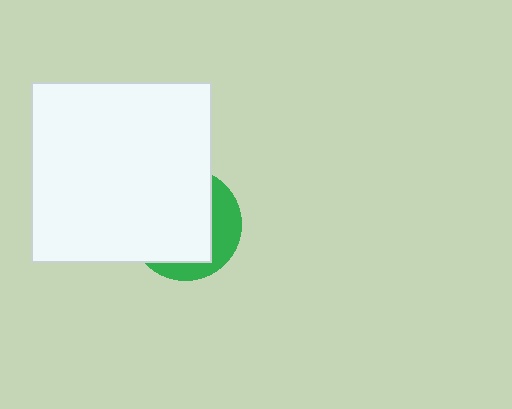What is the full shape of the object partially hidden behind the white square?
The partially hidden object is a green circle.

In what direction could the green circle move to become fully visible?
The green circle could move toward the lower-right. That would shift it out from behind the white square entirely.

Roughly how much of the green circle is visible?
A small part of it is visible (roughly 31%).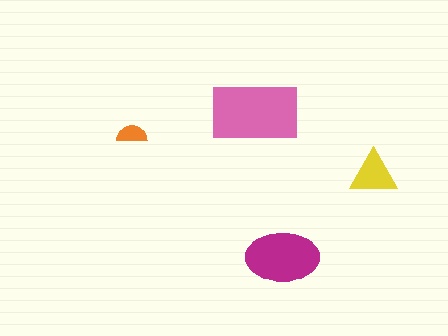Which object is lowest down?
The magenta ellipse is bottommost.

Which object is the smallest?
The orange semicircle.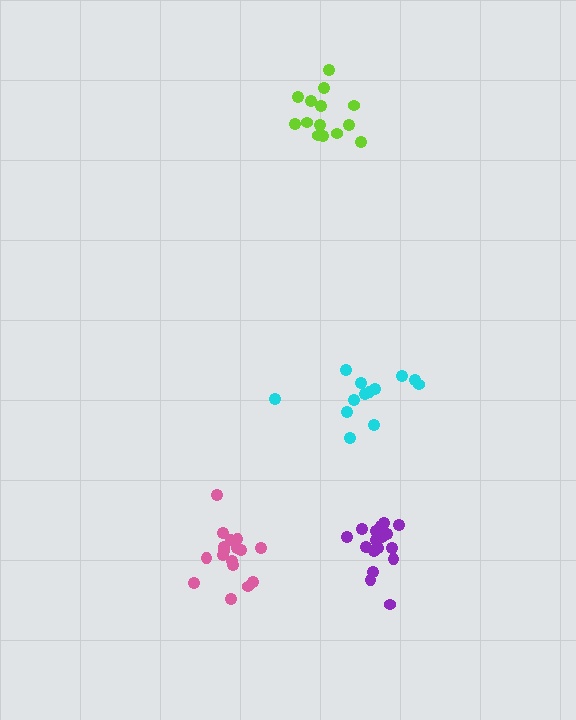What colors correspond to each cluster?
The clusters are colored: purple, cyan, pink, lime.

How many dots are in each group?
Group 1: 17 dots, Group 2: 13 dots, Group 3: 17 dots, Group 4: 14 dots (61 total).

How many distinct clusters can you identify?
There are 4 distinct clusters.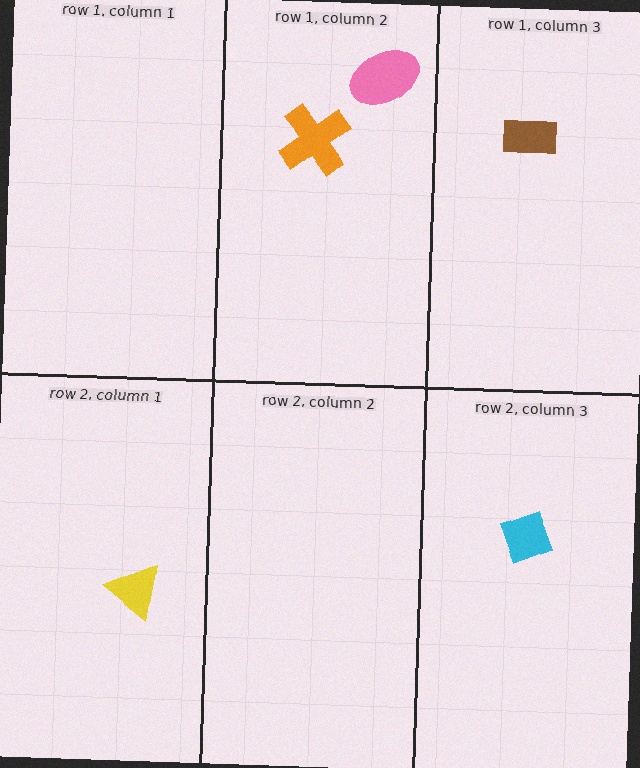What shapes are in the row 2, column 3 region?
The cyan diamond.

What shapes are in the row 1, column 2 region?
The pink ellipse, the orange cross.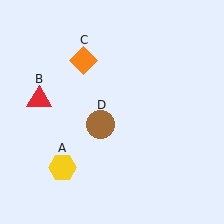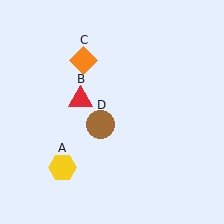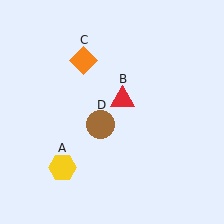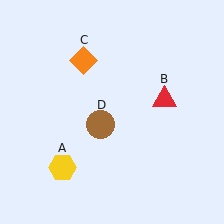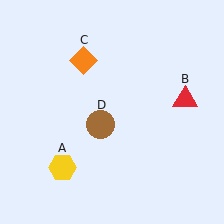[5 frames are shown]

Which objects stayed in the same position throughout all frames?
Yellow hexagon (object A) and orange diamond (object C) and brown circle (object D) remained stationary.